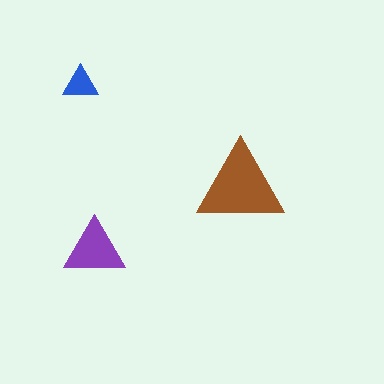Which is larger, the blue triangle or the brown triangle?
The brown one.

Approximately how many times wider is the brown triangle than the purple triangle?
About 1.5 times wider.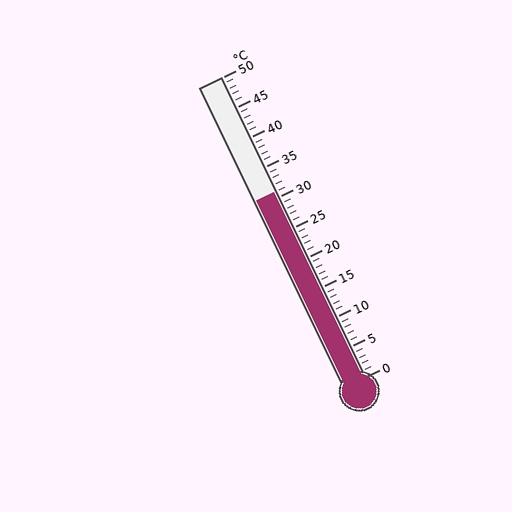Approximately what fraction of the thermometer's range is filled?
The thermometer is filled to approximately 60% of its range.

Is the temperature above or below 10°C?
The temperature is above 10°C.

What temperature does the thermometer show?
The thermometer shows approximately 31°C.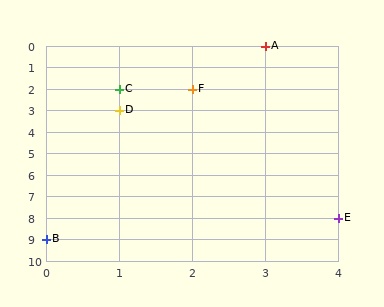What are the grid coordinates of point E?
Point E is at grid coordinates (4, 8).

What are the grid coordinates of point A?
Point A is at grid coordinates (3, 0).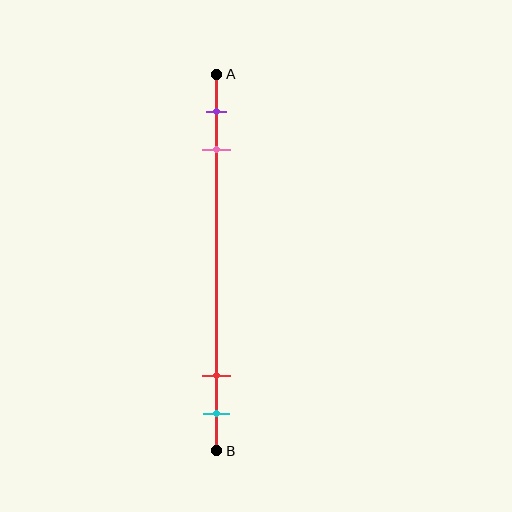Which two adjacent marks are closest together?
The red and cyan marks are the closest adjacent pair.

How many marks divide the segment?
There are 4 marks dividing the segment.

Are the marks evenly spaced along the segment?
No, the marks are not evenly spaced.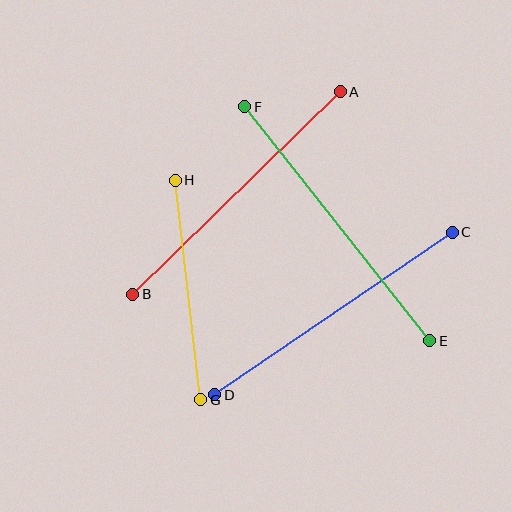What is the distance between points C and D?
The distance is approximately 288 pixels.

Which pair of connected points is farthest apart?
Points E and F are farthest apart.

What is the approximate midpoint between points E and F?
The midpoint is at approximately (337, 224) pixels.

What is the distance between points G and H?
The distance is approximately 221 pixels.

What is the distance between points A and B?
The distance is approximately 290 pixels.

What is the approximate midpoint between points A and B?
The midpoint is at approximately (236, 193) pixels.